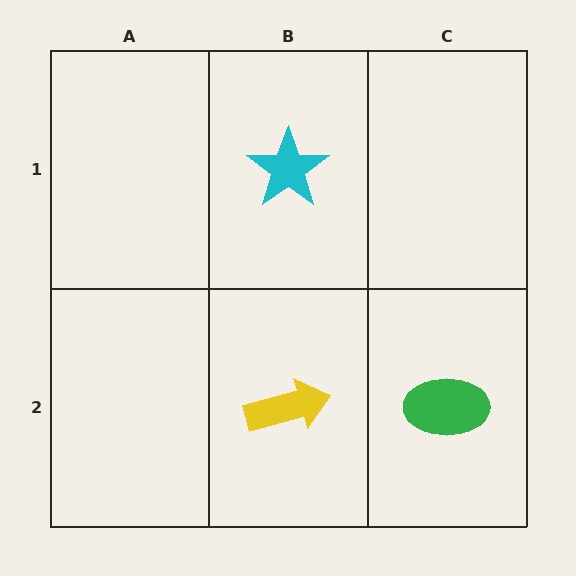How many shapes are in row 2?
2 shapes.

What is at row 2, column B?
A yellow arrow.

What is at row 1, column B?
A cyan star.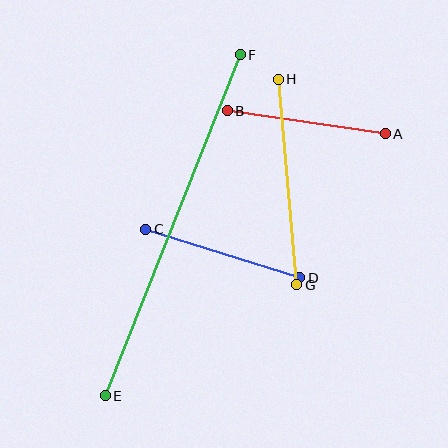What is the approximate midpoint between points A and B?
The midpoint is at approximately (306, 122) pixels.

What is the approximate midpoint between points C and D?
The midpoint is at approximately (223, 254) pixels.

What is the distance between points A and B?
The distance is approximately 159 pixels.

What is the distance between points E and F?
The distance is approximately 367 pixels.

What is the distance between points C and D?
The distance is approximately 162 pixels.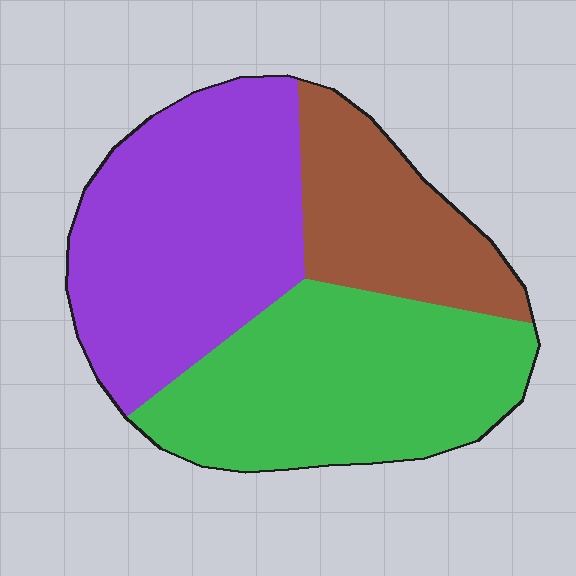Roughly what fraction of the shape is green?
Green covers around 40% of the shape.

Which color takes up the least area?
Brown, at roughly 20%.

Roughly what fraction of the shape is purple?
Purple takes up between a third and a half of the shape.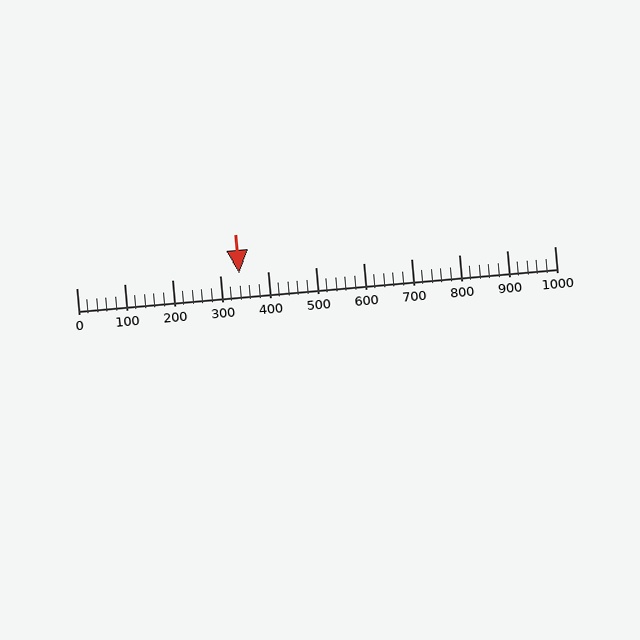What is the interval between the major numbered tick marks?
The major tick marks are spaced 100 units apart.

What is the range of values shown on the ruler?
The ruler shows values from 0 to 1000.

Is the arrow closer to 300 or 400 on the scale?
The arrow is closer to 300.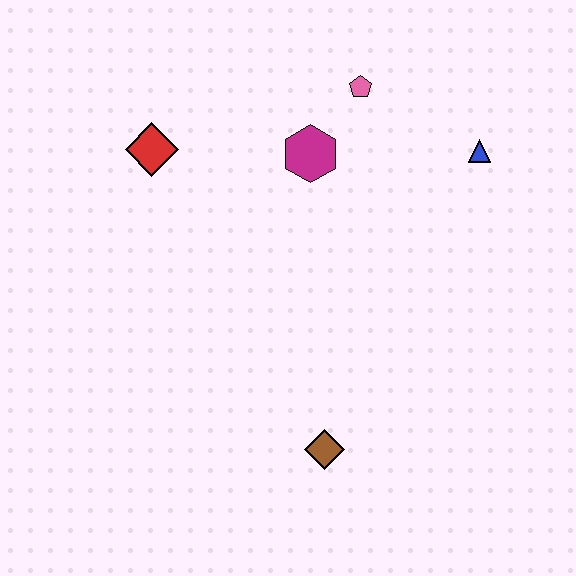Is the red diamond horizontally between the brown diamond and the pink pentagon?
No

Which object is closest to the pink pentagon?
The magenta hexagon is closest to the pink pentagon.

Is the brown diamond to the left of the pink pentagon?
Yes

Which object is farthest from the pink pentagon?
The brown diamond is farthest from the pink pentagon.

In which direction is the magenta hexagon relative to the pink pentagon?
The magenta hexagon is below the pink pentagon.